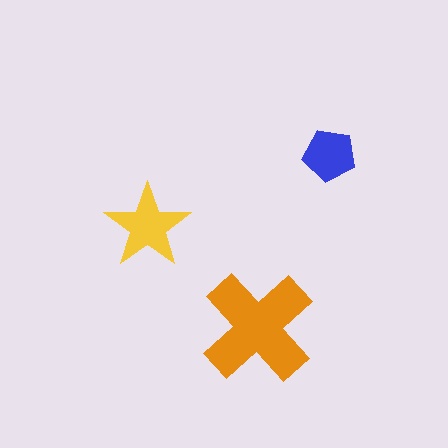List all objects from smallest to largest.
The blue pentagon, the yellow star, the orange cross.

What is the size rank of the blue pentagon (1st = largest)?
3rd.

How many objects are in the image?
There are 3 objects in the image.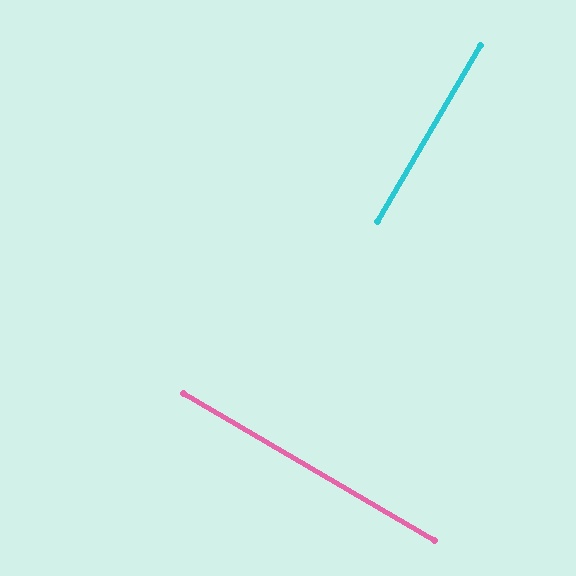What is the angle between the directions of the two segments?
Approximately 90 degrees.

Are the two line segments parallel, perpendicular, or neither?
Perpendicular — they meet at approximately 90°.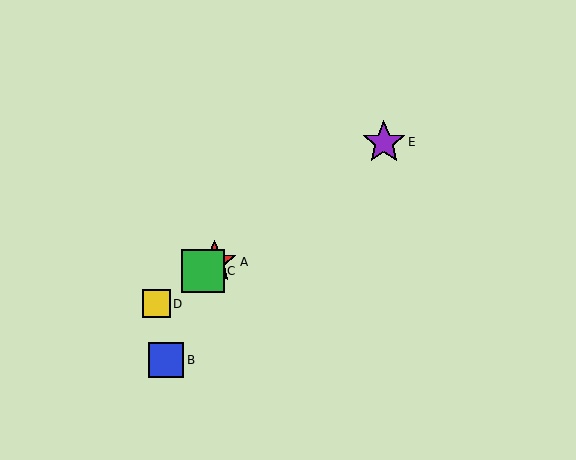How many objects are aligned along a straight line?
4 objects (A, C, D, E) are aligned along a straight line.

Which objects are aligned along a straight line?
Objects A, C, D, E are aligned along a straight line.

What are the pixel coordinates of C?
Object C is at (203, 271).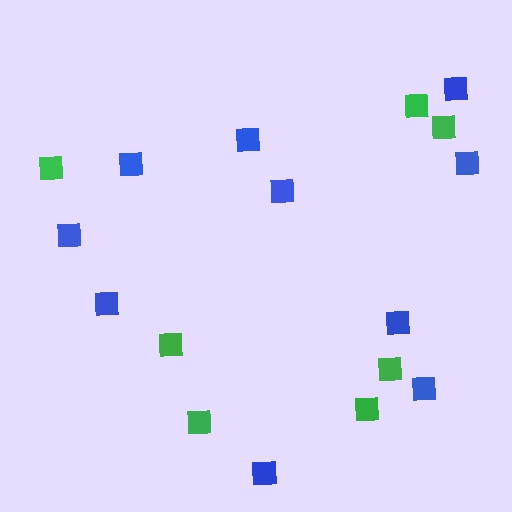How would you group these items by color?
There are 2 groups: one group of green squares (7) and one group of blue squares (10).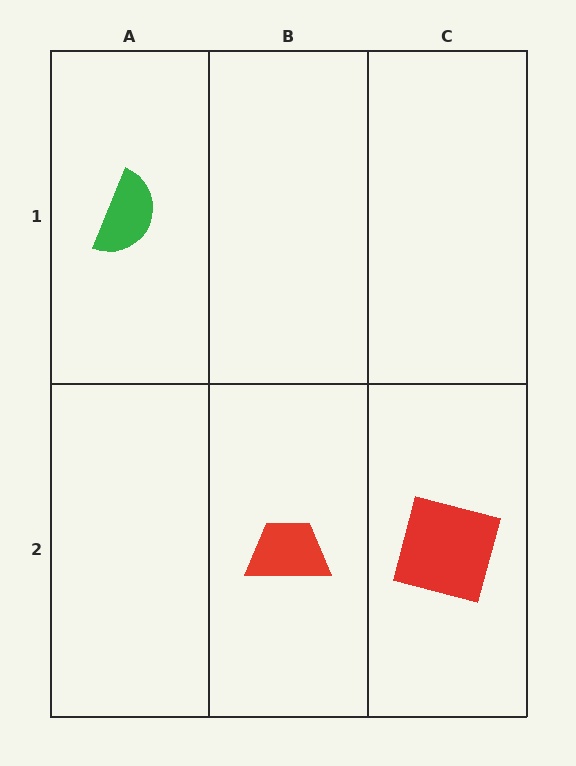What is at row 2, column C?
A red square.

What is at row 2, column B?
A red trapezoid.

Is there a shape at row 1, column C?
No, that cell is empty.